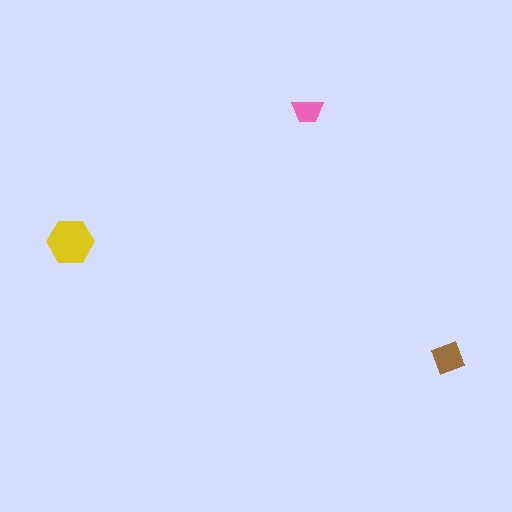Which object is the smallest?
The pink trapezoid.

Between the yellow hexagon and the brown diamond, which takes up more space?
The yellow hexagon.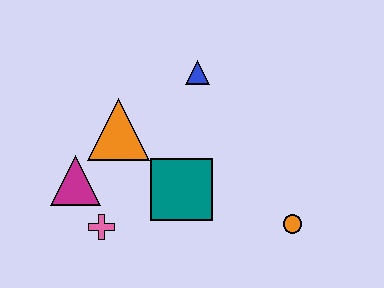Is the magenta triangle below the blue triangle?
Yes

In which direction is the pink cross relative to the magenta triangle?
The pink cross is below the magenta triangle.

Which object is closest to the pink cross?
The magenta triangle is closest to the pink cross.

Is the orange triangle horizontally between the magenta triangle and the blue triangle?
Yes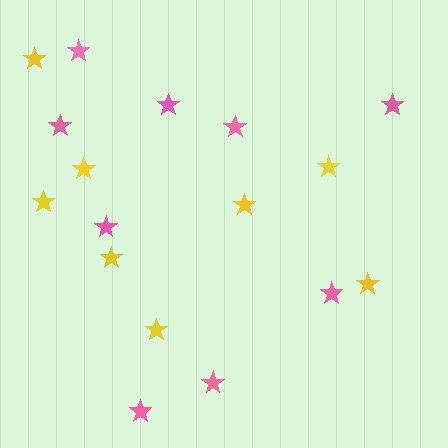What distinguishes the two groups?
There are 2 groups: one group of pink stars (9) and one group of yellow stars (8).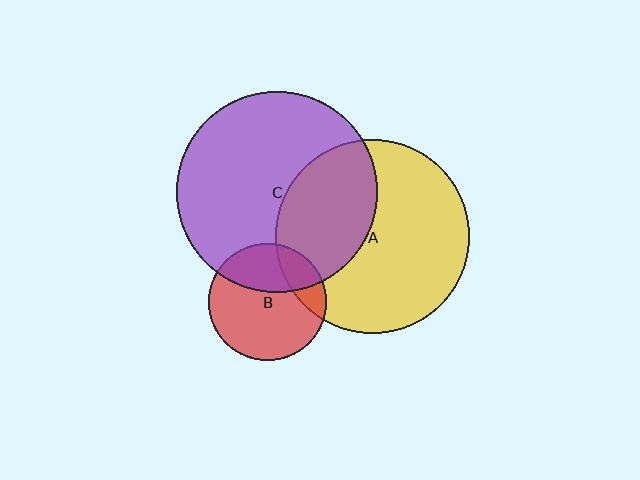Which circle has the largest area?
Circle C (purple).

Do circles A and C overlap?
Yes.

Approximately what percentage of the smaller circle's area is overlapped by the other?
Approximately 35%.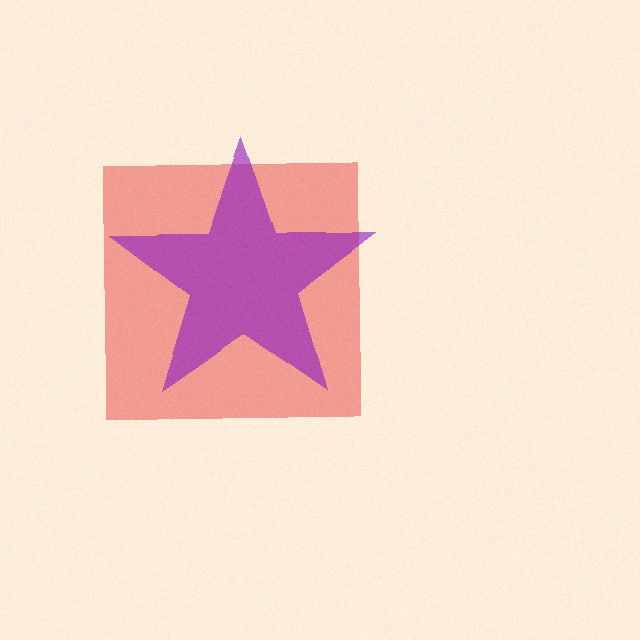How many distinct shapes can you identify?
There are 2 distinct shapes: a red square, a purple star.